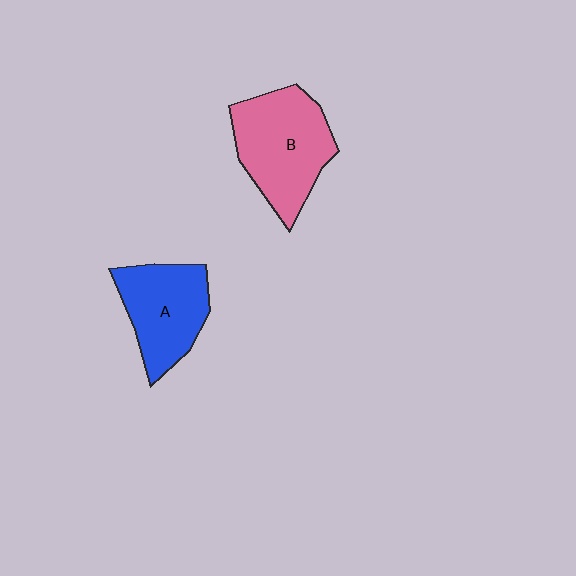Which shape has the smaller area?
Shape A (blue).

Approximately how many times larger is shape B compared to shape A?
Approximately 1.2 times.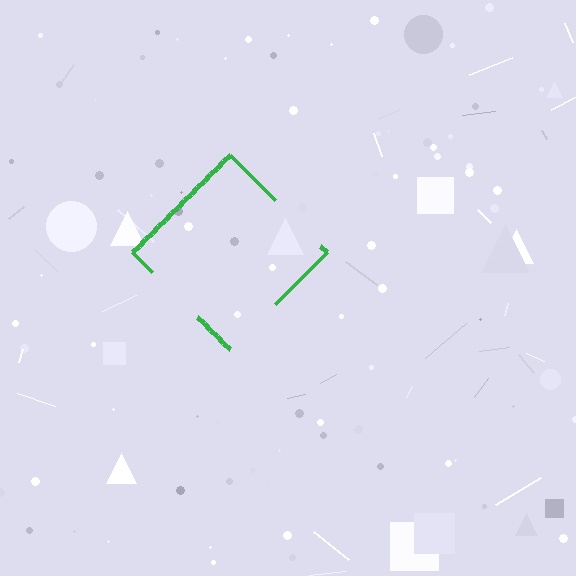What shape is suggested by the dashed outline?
The dashed outline suggests a diamond.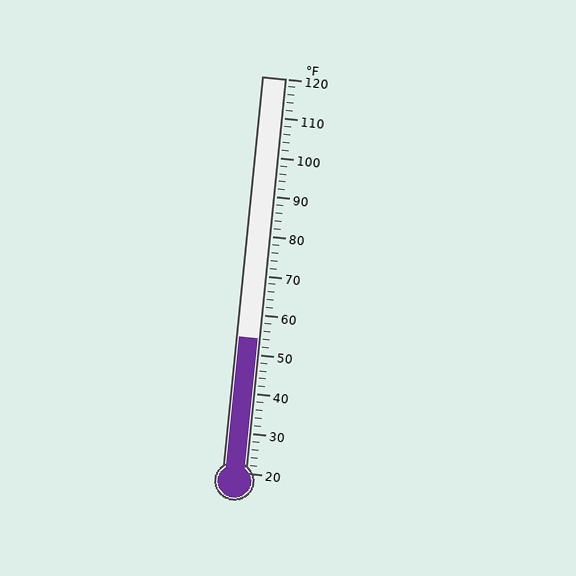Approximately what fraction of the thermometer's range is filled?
The thermometer is filled to approximately 35% of its range.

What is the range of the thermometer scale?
The thermometer scale ranges from 20°F to 120°F.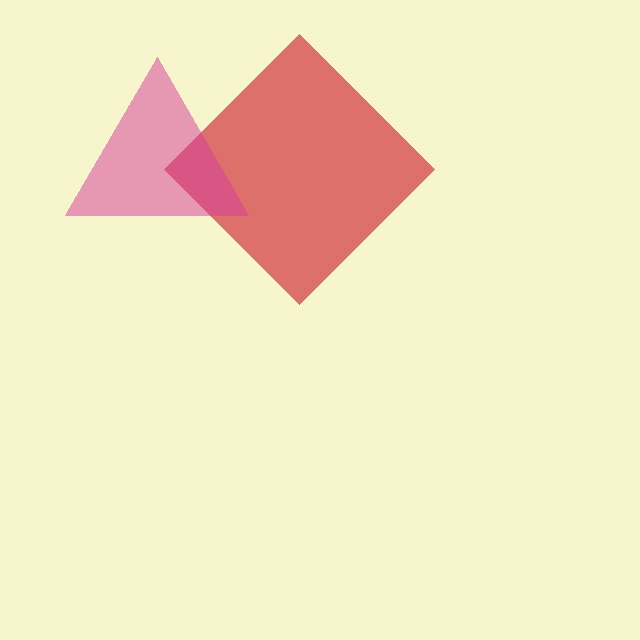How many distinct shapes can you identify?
There are 2 distinct shapes: a red diamond, a magenta triangle.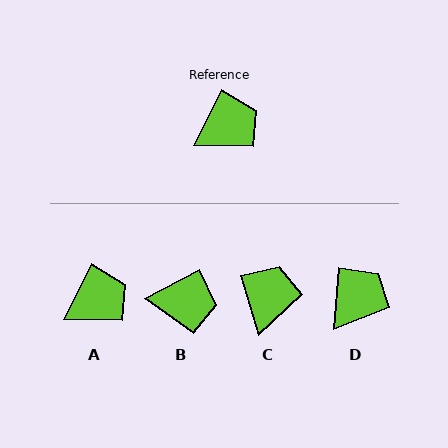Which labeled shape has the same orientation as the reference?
A.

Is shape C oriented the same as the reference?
No, it is off by about 44 degrees.